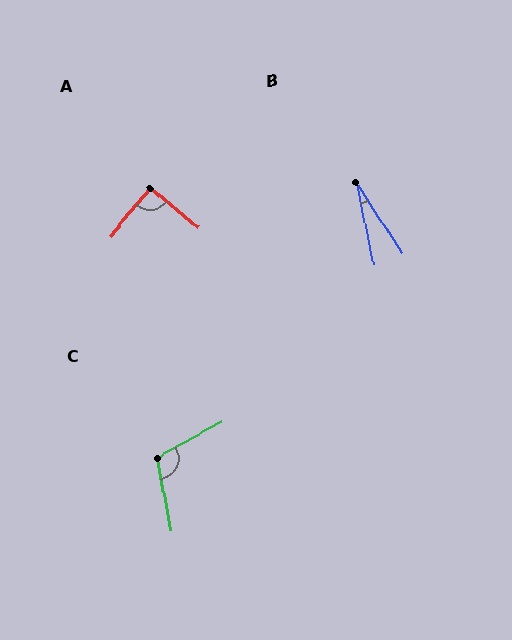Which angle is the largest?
C, at approximately 108 degrees.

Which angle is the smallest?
B, at approximately 22 degrees.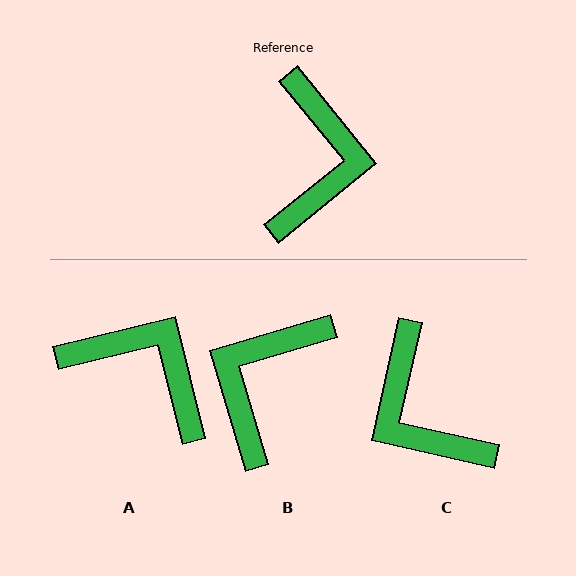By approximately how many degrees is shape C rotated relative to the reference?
Approximately 142 degrees clockwise.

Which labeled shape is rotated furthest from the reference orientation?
B, about 158 degrees away.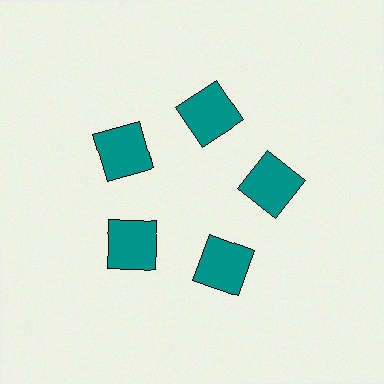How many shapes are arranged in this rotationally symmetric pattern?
There are 5 shapes, arranged in 5 groups of 1.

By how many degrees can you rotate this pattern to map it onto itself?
The pattern maps onto itself every 72 degrees of rotation.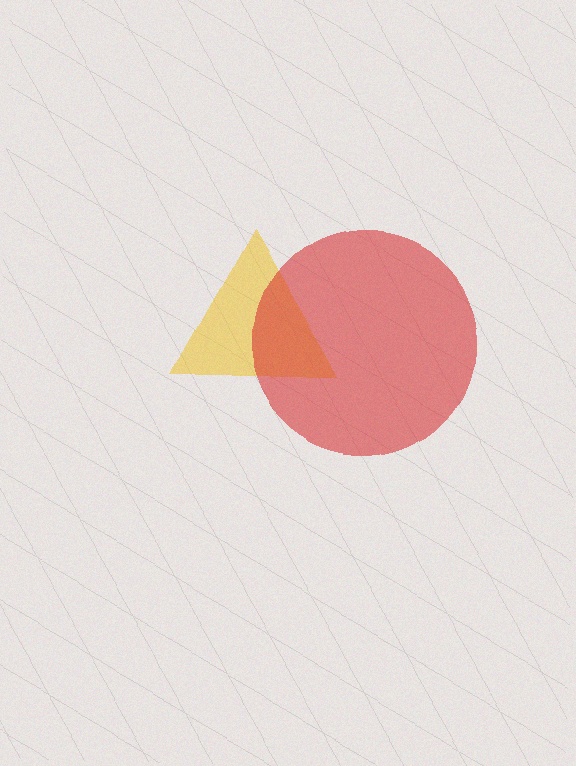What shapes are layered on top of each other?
The layered shapes are: a yellow triangle, a red circle.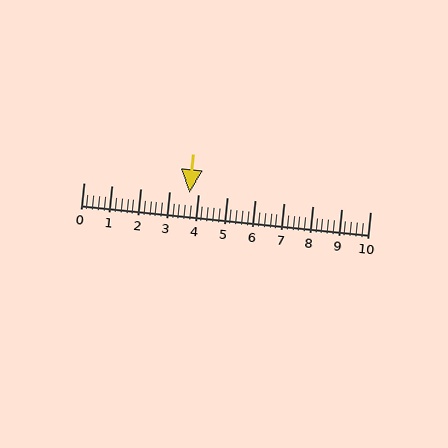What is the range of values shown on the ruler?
The ruler shows values from 0 to 10.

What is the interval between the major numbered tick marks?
The major tick marks are spaced 1 units apart.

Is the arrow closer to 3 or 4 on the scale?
The arrow is closer to 4.